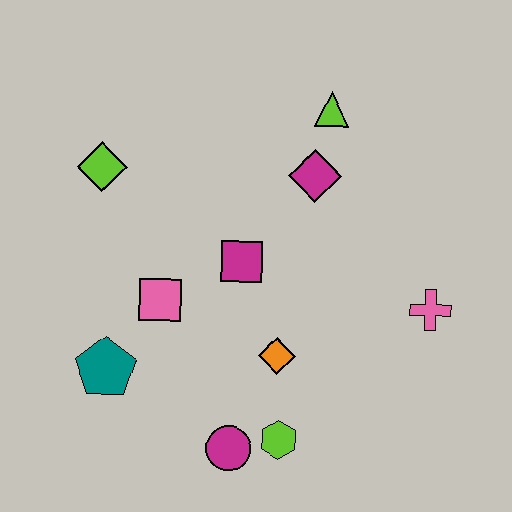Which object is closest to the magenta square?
The pink square is closest to the magenta square.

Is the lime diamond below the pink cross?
No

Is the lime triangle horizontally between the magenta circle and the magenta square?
No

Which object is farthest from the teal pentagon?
The lime triangle is farthest from the teal pentagon.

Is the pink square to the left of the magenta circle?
Yes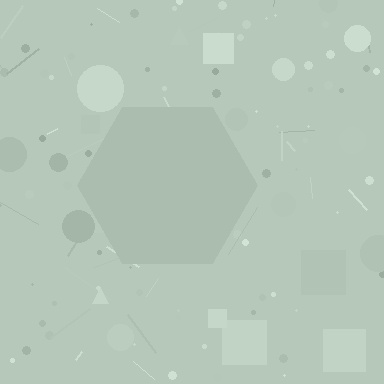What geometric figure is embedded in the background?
A hexagon is embedded in the background.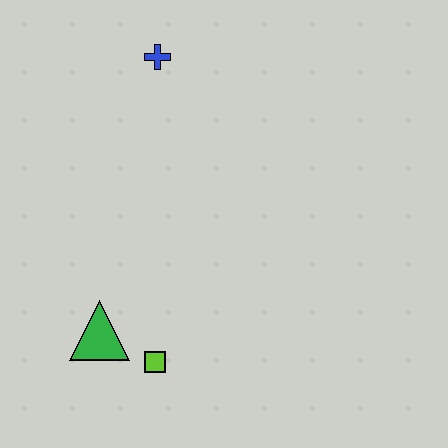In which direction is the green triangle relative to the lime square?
The green triangle is to the left of the lime square.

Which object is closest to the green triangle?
The lime square is closest to the green triangle.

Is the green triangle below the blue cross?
Yes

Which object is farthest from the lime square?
The blue cross is farthest from the lime square.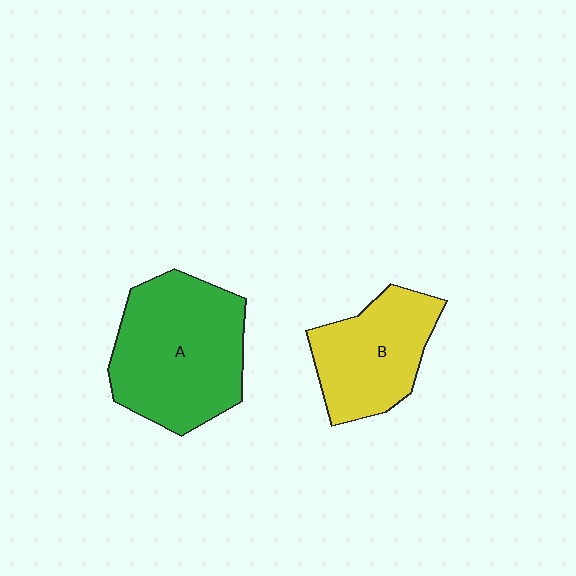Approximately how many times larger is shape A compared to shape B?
Approximately 1.5 times.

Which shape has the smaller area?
Shape B (yellow).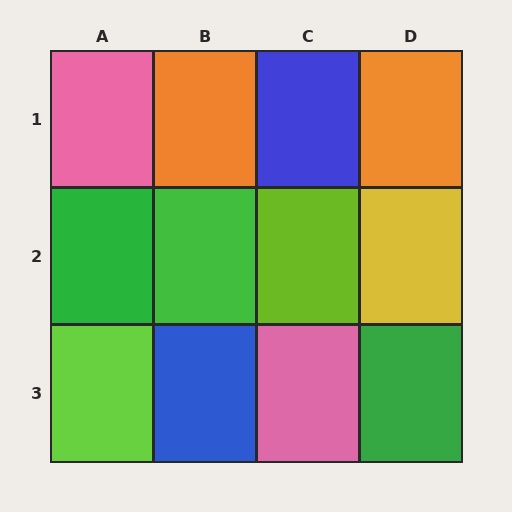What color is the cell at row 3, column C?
Pink.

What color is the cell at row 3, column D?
Green.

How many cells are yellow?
1 cell is yellow.